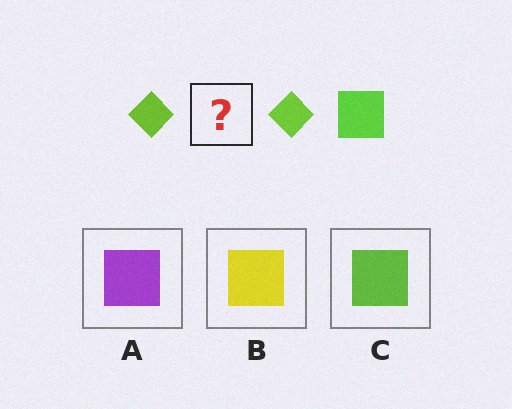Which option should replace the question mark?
Option C.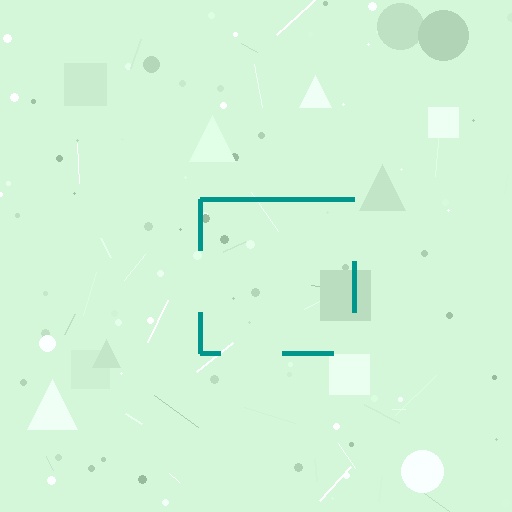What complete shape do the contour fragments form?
The contour fragments form a square.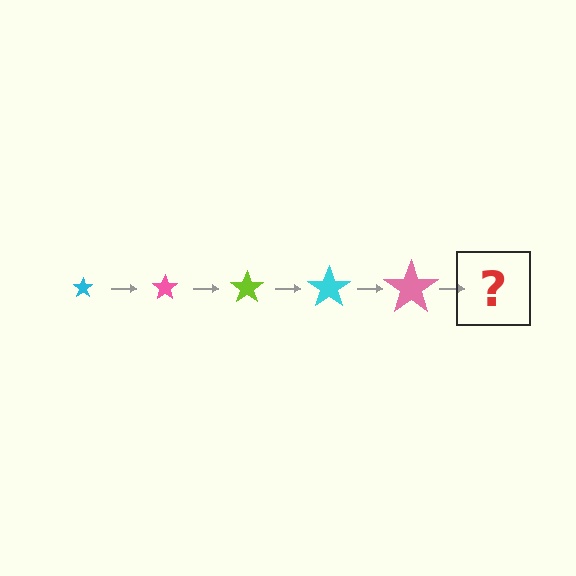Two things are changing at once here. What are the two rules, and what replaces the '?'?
The two rules are that the star grows larger each step and the color cycles through cyan, pink, and lime. The '?' should be a lime star, larger than the previous one.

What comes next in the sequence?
The next element should be a lime star, larger than the previous one.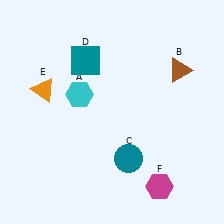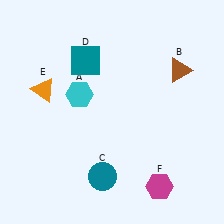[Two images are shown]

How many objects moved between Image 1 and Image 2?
1 object moved between the two images.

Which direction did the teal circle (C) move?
The teal circle (C) moved left.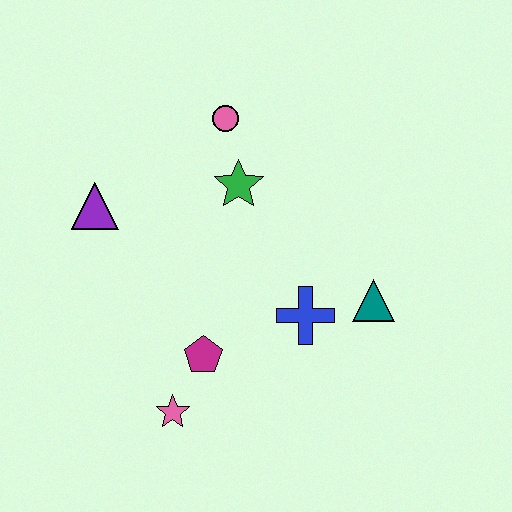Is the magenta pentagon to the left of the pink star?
No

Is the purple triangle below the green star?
Yes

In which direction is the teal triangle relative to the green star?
The teal triangle is to the right of the green star.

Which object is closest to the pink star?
The magenta pentagon is closest to the pink star.